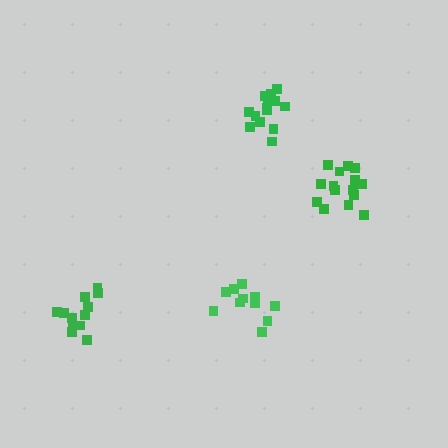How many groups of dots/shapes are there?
There are 4 groups.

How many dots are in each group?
Group 1: 11 dots, Group 2: 14 dots, Group 3: 12 dots, Group 4: 15 dots (52 total).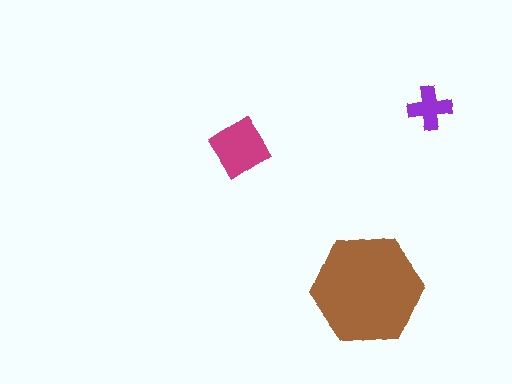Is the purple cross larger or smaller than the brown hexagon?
Smaller.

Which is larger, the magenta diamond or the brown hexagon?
The brown hexagon.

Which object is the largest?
The brown hexagon.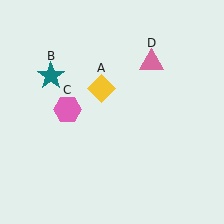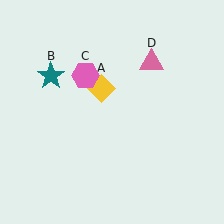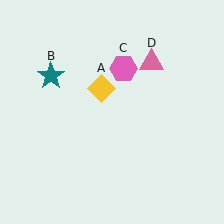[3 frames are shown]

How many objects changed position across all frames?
1 object changed position: pink hexagon (object C).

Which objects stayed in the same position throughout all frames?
Yellow diamond (object A) and teal star (object B) and pink triangle (object D) remained stationary.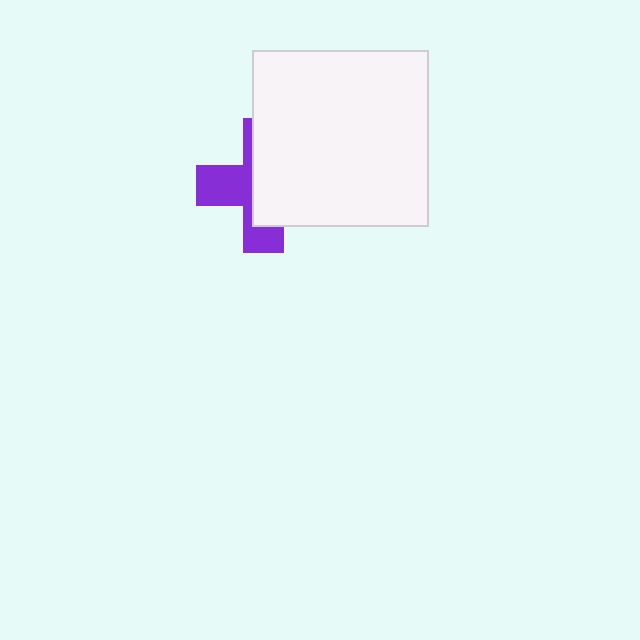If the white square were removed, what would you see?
You would see the complete purple cross.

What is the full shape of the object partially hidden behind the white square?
The partially hidden object is a purple cross.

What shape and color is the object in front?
The object in front is a white square.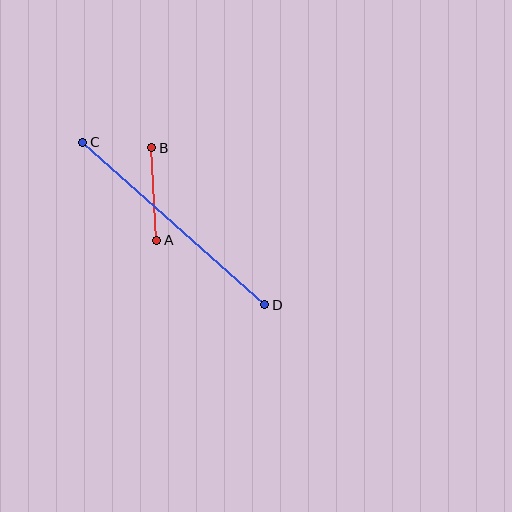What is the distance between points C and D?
The distance is approximately 244 pixels.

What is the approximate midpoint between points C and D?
The midpoint is at approximately (174, 223) pixels.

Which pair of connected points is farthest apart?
Points C and D are farthest apart.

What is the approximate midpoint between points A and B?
The midpoint is at approximately (154, 194) pixels.